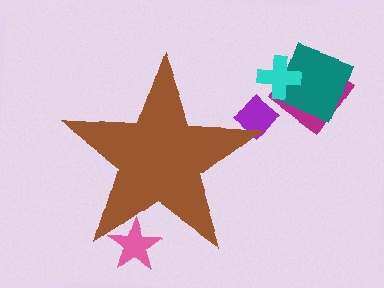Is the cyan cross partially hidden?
No, the cyan cross is fully visible.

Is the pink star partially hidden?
Yes, the pink star is partially hidden behind the brown star.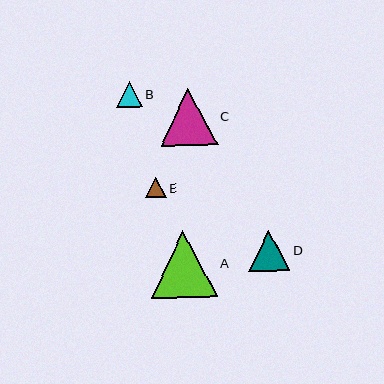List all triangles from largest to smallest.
From largest to smallest: A, C, D, B, E.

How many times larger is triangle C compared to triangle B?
Triangle C is approximately 2.1 times the size of triangle B.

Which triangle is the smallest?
Triangle E is the smallest with a size of approximately 20 pixels.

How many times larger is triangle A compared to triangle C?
Triangle A is approximately 1.2 times the size of triangle C.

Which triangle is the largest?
Triangle A is the largest with a size of approximately 66 pixels.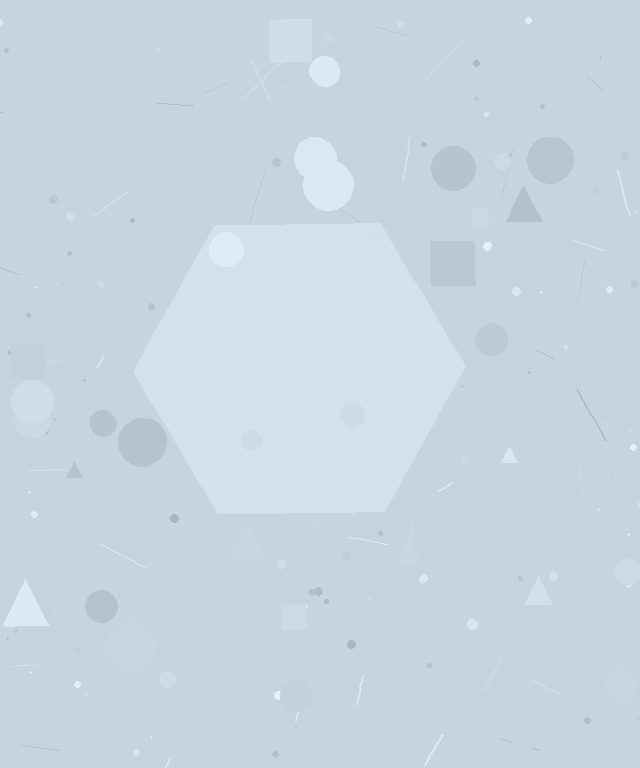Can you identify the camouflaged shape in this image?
The camouflaged shape is a hexagon.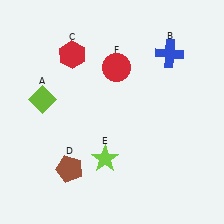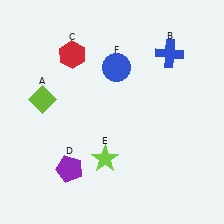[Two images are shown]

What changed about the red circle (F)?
In Image 1, F is red. In Image 2, it changed to blue.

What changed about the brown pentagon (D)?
In Image 1, D is brown. In Image 2, it changed to purple.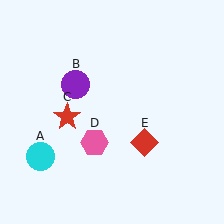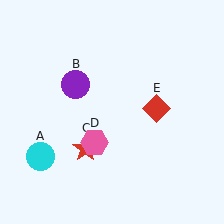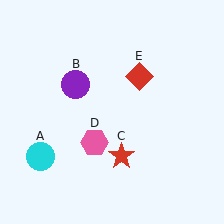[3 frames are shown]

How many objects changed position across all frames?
2 objects changed position: red star (object C), red diamond (object E).